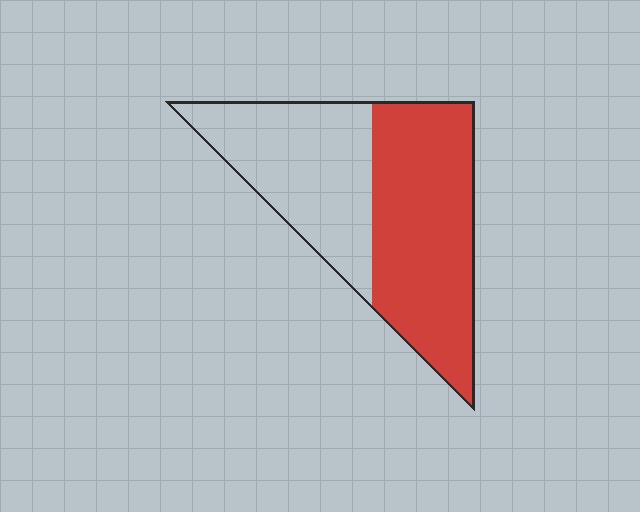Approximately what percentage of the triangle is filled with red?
Approximately 55%.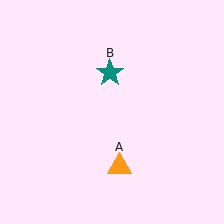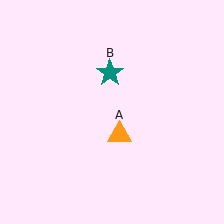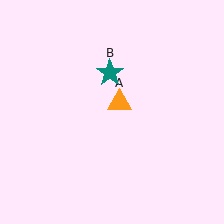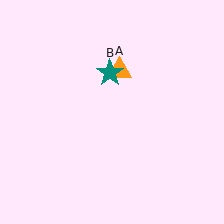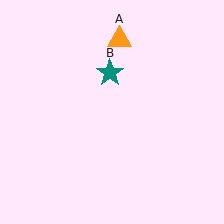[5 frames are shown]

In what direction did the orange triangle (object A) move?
The orange triangle (object A) moved up.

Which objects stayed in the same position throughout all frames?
Teal star (object B) remained stationary.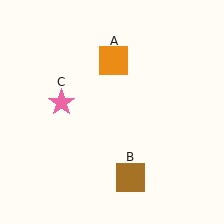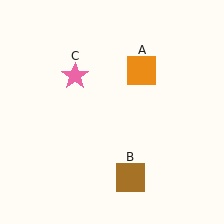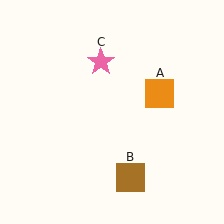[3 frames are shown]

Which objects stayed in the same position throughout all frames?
Brown square (object B) remained stationary.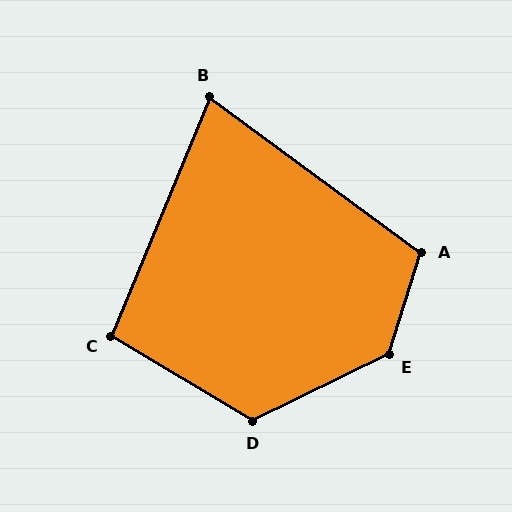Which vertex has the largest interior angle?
E, at approximately 134 degrees.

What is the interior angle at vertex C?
Approximately 99 degrees (obtuse).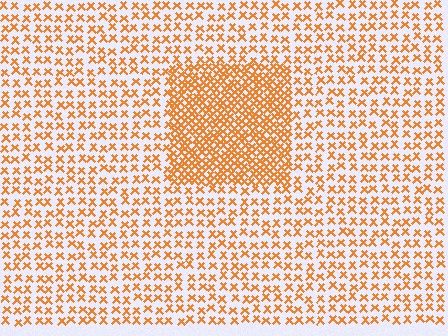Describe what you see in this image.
The image contains small orange elements arranged at two different densities. A rectangle-shaped region is visible where the elements are more densely packed than the surrounding area.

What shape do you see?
I see a rectangle.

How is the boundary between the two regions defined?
The boundary is defined by a change in element density (approximately 2.3x ratio). All elements are the same color, size, and shape.